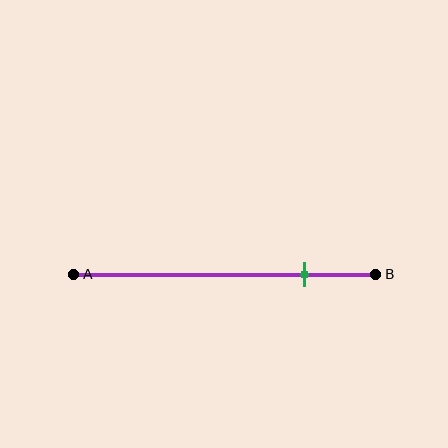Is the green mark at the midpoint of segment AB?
No, the mark is at about 75% from A, not at the 50% midpoint.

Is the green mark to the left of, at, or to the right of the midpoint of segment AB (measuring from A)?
The green mark is to the right of the midpoint of segment AB.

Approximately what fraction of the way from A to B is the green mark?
The green mark is approximately 75% of the way from A to B.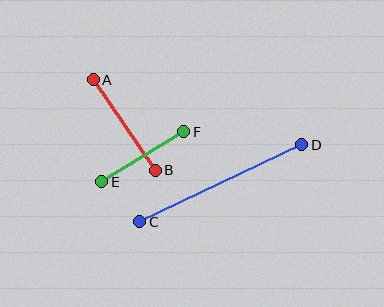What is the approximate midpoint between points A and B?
The midpoint is at approximately (124, 125) pixels.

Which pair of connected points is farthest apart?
Points C and D are farthest apart.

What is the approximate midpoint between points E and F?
The midpoint is at approximately (143, 157) pixels.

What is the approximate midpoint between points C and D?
The midpoint is at approximately (221, 183) pixels.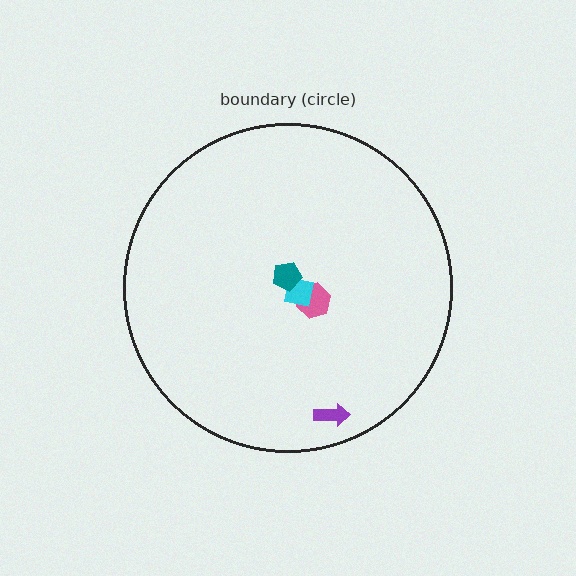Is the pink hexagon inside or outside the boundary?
Inside.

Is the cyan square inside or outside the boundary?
Inside.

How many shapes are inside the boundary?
4 inside, 0 outside.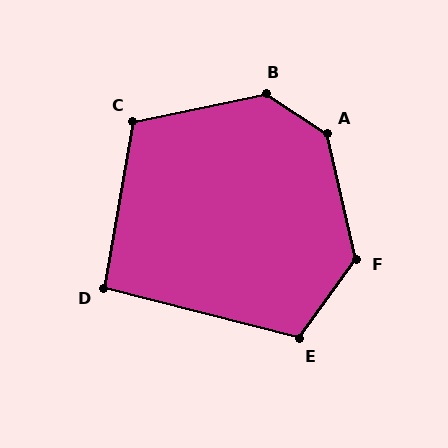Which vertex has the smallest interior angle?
D, at approximately 94 degrees.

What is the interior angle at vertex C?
Approximately 112 degrees (obtuse).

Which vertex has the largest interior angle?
A, at approximately 136 degrees.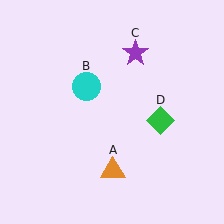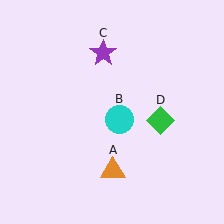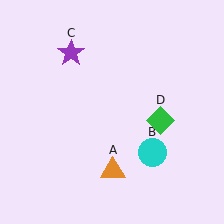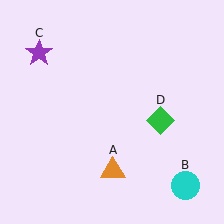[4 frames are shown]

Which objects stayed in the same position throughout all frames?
Orange triangle (object A) and green diamond (object D) remained stationary.